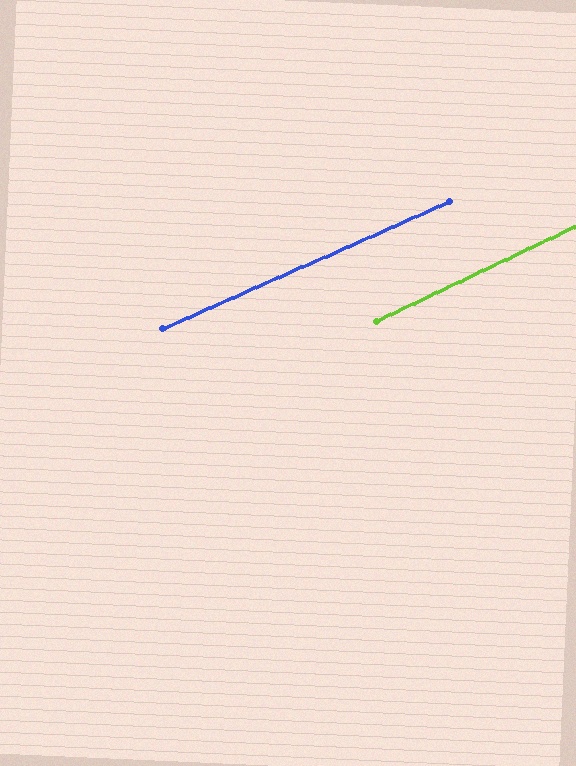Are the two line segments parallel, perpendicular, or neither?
Parallel — their directions differ by only 1.6°.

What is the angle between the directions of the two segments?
Approximately 2 degrees.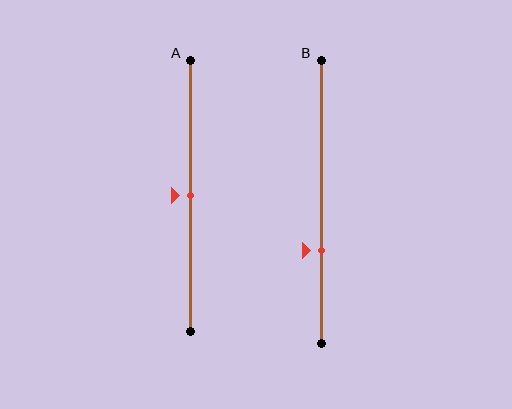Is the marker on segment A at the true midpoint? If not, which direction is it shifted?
Yes, the marker on segment A is at the true midpoint.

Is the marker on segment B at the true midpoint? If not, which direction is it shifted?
No, the marker on segment B is shifted downward by about 17% of the segment length.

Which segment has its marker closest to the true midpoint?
Segment A has its marker closest to the true midpoint.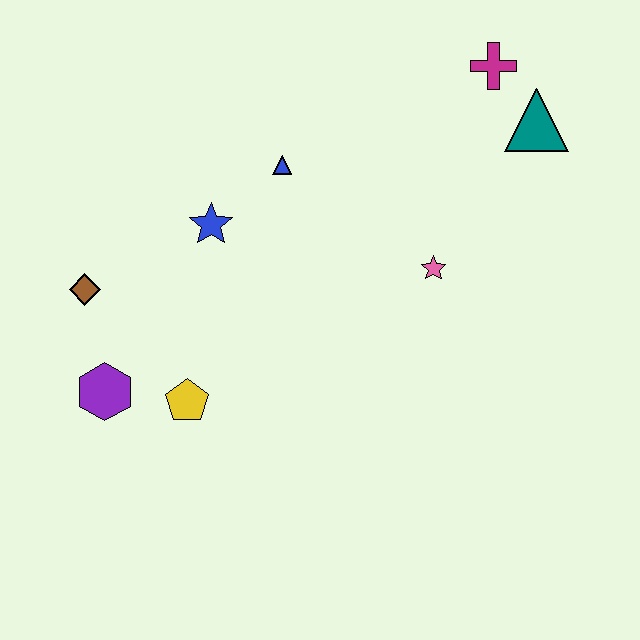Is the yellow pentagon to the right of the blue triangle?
No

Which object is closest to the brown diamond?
The purple hexagon is closest to the brown diamond.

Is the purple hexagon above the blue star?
No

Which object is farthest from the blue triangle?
The purple hexagon is farthest from the blue triangle.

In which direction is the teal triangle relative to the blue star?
The teal triangle is to the right of the blue star.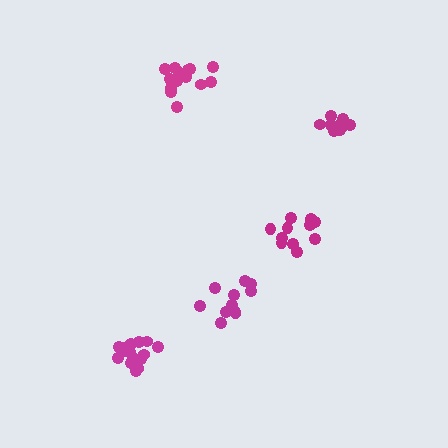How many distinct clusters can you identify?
There are 5 distinct clusters.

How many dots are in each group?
Group 1: 11 dots, Group 2: 11 dots, Group 3: 14 dots, Group 4: 15 dots, Group 5: 10 dots (61 total).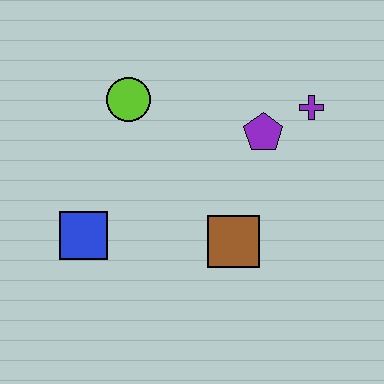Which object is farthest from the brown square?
The lime circle is farthest from the brown square.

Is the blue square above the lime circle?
No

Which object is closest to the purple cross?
The purple pentagon is closest to the purple cross.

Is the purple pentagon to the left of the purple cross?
Yes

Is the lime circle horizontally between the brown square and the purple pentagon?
No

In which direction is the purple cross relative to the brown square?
The purple cross is above the brown square.